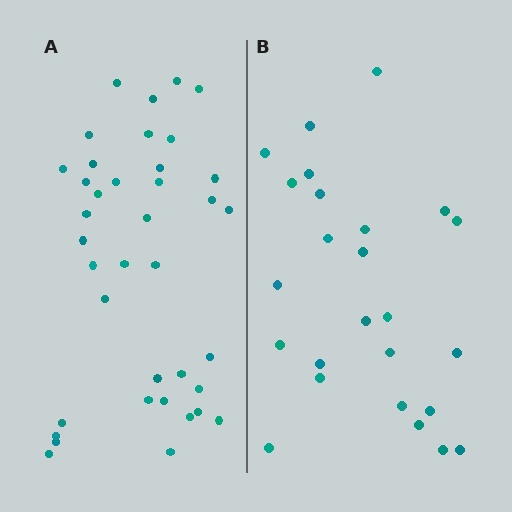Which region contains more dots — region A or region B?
Region A (the left region) has more dots.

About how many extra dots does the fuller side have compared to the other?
Region A has approximately 15 more dots than region B.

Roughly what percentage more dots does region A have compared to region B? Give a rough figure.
About 50% more.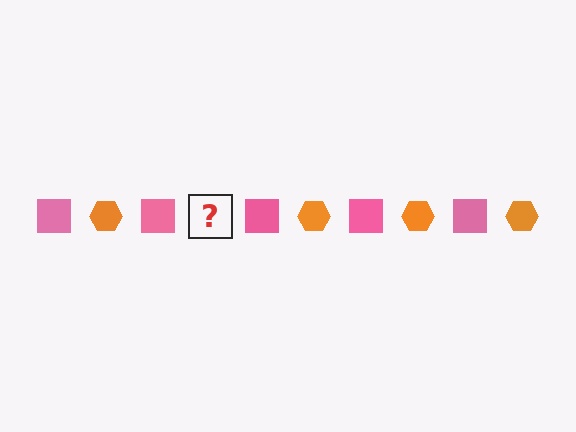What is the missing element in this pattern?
The missing element is an orange hexagon.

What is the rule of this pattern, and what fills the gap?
The rule is that the pattern alternates between pink square and orange hexagon. The gap should be filled with an orange hexagon.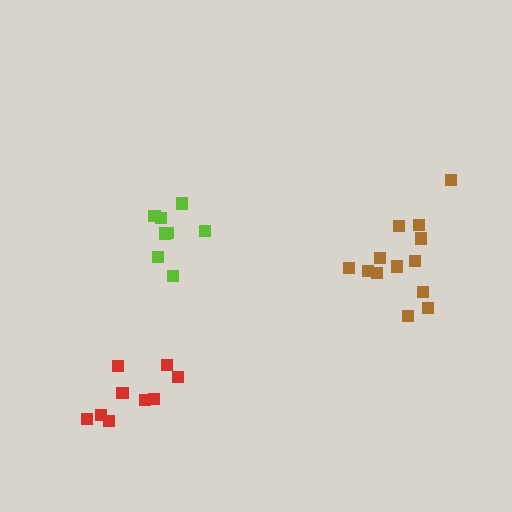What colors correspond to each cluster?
The clusters are colored: red, brown, lime.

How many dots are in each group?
Group 1: 9 dots, Group 2: 13 dots, Group 3: 8 dots (30 total).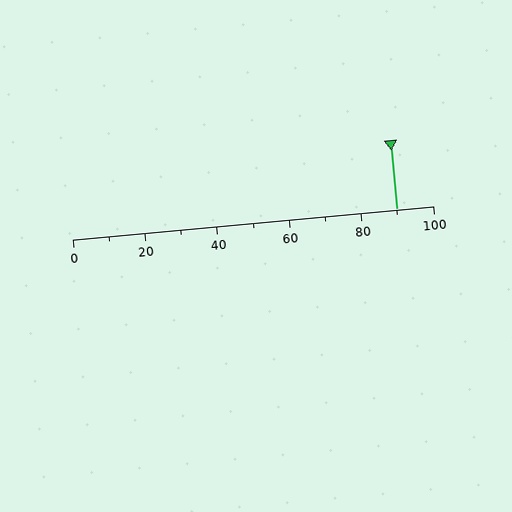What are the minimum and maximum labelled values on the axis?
The axis runs from 0 to 100.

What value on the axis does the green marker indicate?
The marker indicates approximately 90.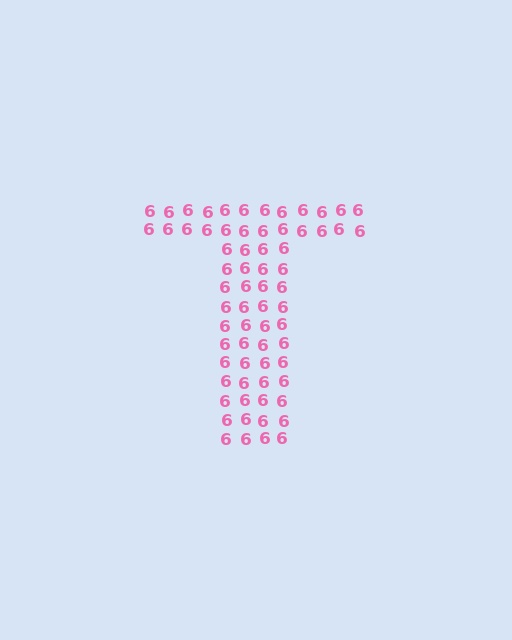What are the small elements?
The small elements are digit 6's.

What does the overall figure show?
The overall figure shows the letter T.